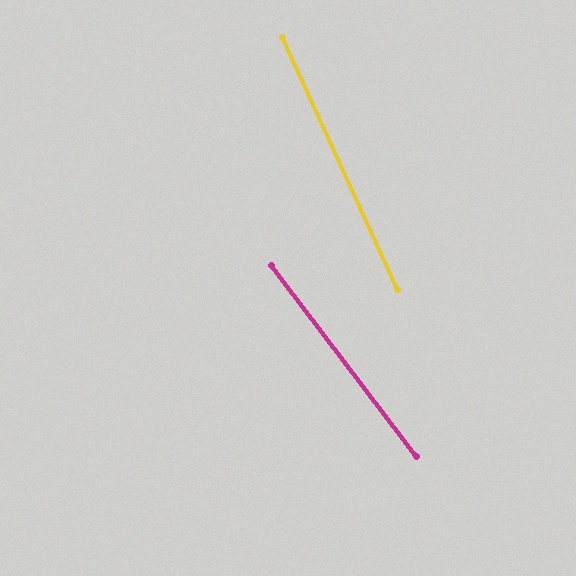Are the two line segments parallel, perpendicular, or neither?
Neither parallel nor perpendicular — they differ by about 13°.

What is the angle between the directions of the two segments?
Approximately 13 degrees.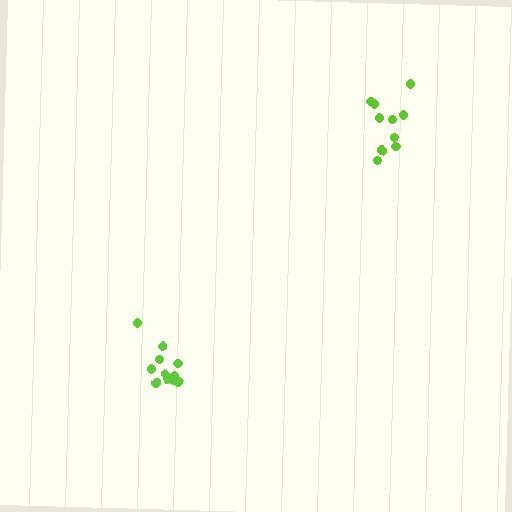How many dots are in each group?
Group 1: 11 dots, Group 2: 10 dots (21 total).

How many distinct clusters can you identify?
There are 2 distinct clusters.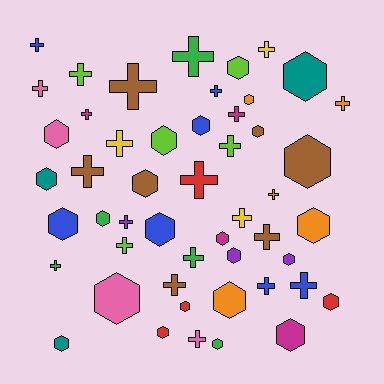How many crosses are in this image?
There are 25 crosses.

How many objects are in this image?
There are 50 objects.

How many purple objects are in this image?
There are 3 purple objects.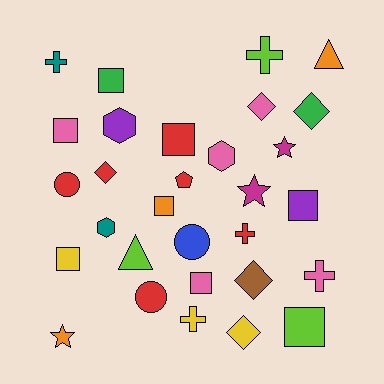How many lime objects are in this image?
There are 3 lime objects.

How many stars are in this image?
There are 3 stars.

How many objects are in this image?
There are 30 objects.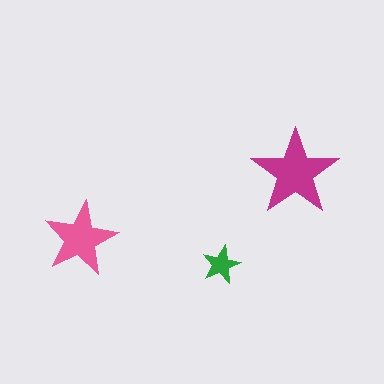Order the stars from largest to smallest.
the magenta one, the pink one, the green one.